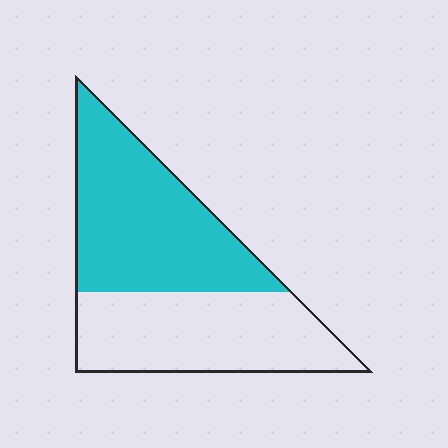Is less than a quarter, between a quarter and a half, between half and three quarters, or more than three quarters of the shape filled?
Between half and three quarters.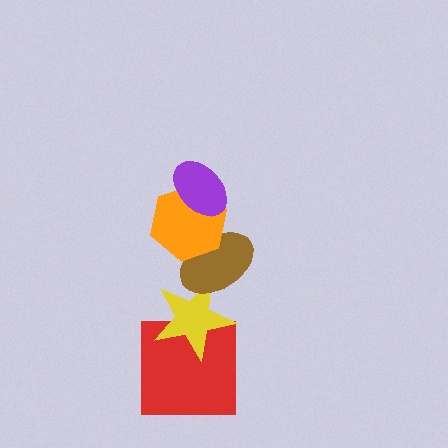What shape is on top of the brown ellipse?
The orange hexagon is on top of the brown ellipse.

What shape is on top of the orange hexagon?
The purple ellipse is on top of the orange hexagon.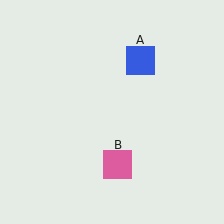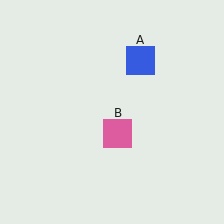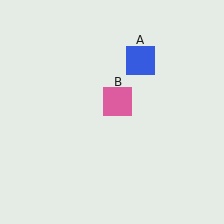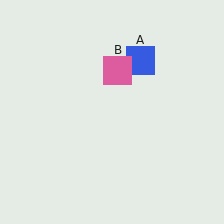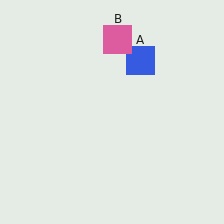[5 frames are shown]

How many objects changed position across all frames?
1 object changed position: pink square (object B).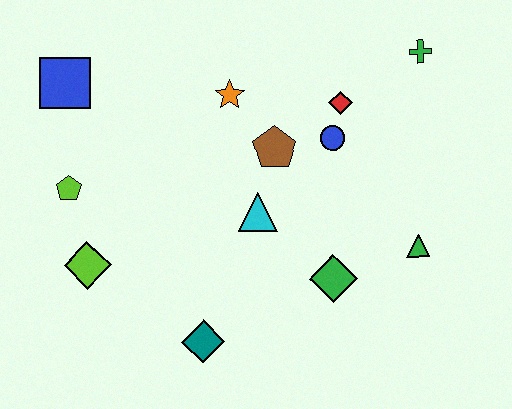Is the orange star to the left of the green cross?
Yes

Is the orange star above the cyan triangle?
Yes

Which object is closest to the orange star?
The brown pentagon is closest to the orange star.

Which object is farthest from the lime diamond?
The green cross is farthest from the lime diamond.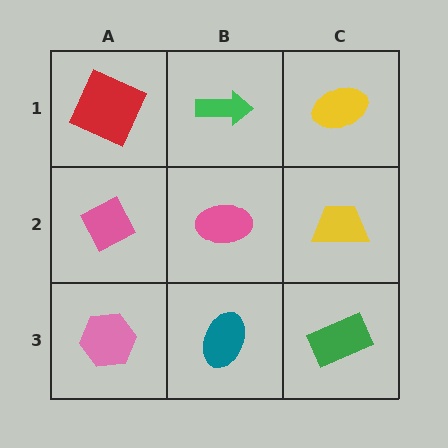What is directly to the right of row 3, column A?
A teal ellipse.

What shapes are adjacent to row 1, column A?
A pink diamond (row 2, column A), a green arrow (row 1, column B).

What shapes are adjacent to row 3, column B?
A pink ellipse (row 2, column B), a pink hexagon (row 3, column A), a green rectangle (row 3, column C).